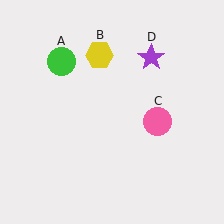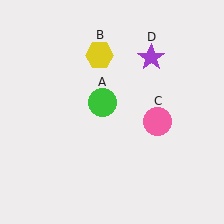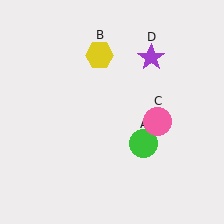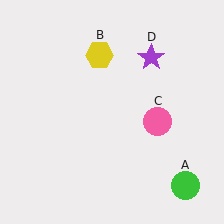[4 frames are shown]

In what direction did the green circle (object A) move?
The green circle (object A) moved down and to the right.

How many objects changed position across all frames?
1 object changed position: green circle (object A).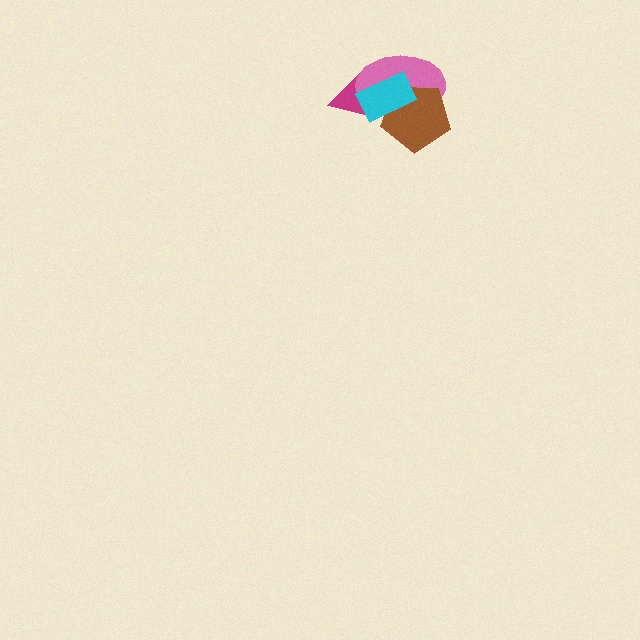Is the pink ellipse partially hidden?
Yes, it is partially covered by another shape.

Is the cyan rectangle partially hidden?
No, no other shape covers it.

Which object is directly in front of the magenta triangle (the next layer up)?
The pink ellipse is directly in front of the magenta triangle.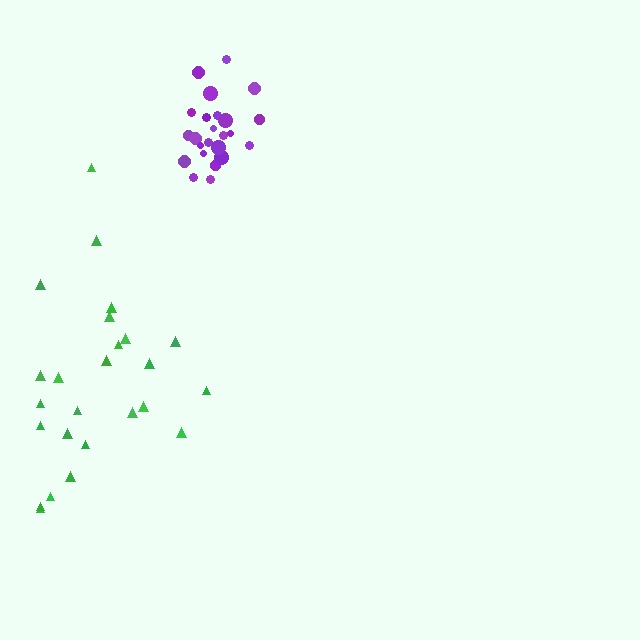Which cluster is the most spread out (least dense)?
Green.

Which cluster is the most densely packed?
Purple.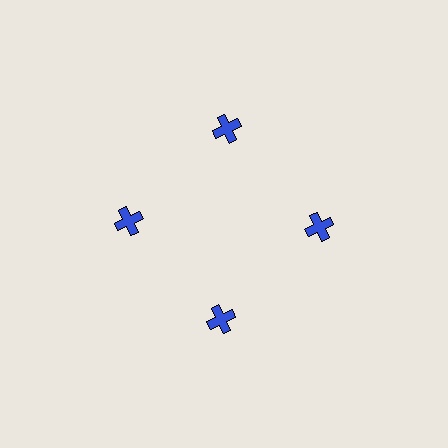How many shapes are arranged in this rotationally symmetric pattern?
There are 4 shapes, arranged in 4 groups of 1.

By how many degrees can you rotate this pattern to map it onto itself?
The pattern maps onto itself every 90 degrees of rotation.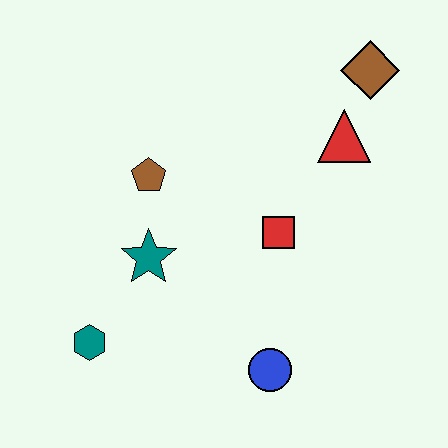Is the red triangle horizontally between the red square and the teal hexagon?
No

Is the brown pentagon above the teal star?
Yes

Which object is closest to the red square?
The red triangle is closest to the red square.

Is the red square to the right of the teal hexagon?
Yes